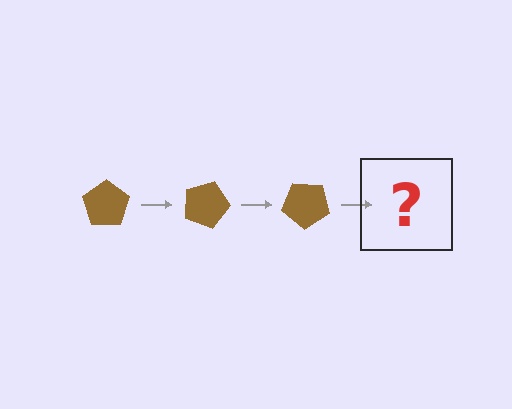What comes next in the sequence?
The next element should be a brown pentagon rotated 60 degrees.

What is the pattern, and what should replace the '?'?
The pattern is that the pentagon rotates 20 degrees each step. The '?' should be a brown pentagon rotated 60 degrees.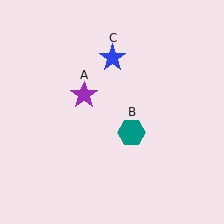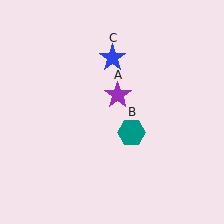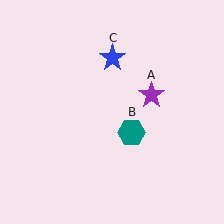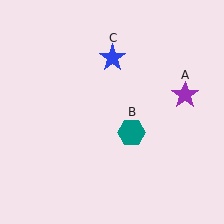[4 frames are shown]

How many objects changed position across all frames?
1 object changed position: purple star (object A).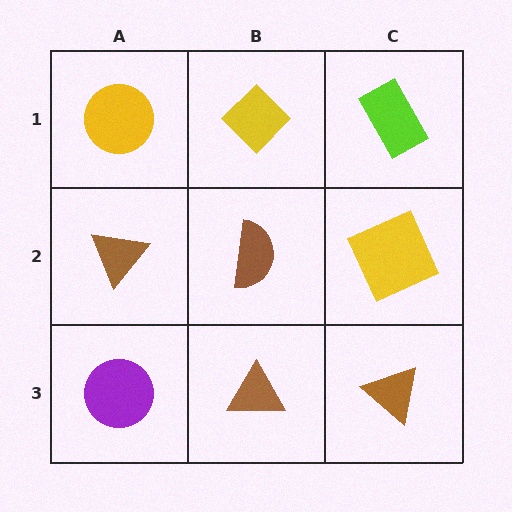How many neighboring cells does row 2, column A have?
3.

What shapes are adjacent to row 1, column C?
A yellow square (row 2, column C), a yellow diamond (row 1, column B).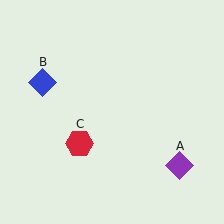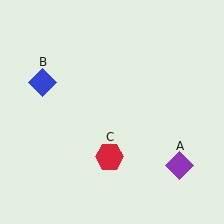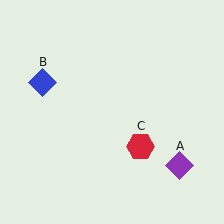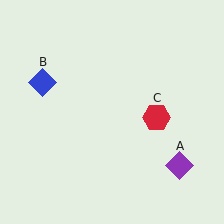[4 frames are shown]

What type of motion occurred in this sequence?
The red hexagon (object C) rotated counterclockwise around the center of the scene.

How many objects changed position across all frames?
1 object changed position: red hexagon (object C).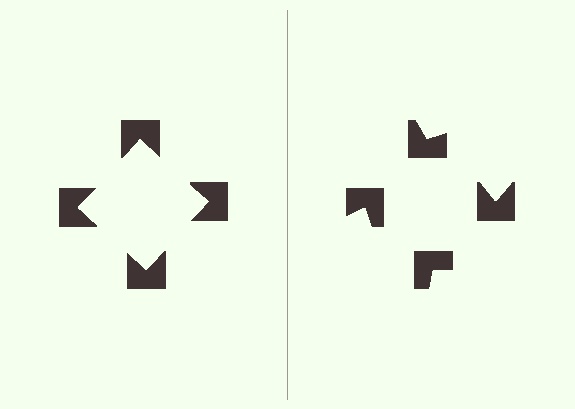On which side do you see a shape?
An illusory square appears on the left side. On the right side the wedge cuts are rotated, so no coherent shape forms.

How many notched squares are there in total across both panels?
8 — 4 on each side.